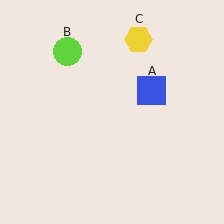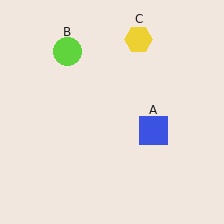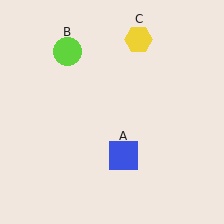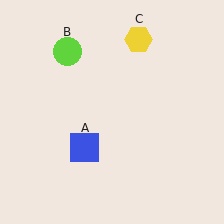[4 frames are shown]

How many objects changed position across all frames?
1 object changed position: blue square (object A).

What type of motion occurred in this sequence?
The blue square (object A) rotated clockwise around the center of the scene.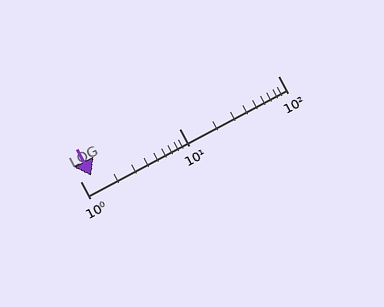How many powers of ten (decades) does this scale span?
The scale spans 2 decades, from 1 to 100.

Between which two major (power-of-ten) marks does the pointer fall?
The pointer is between 1 and 10.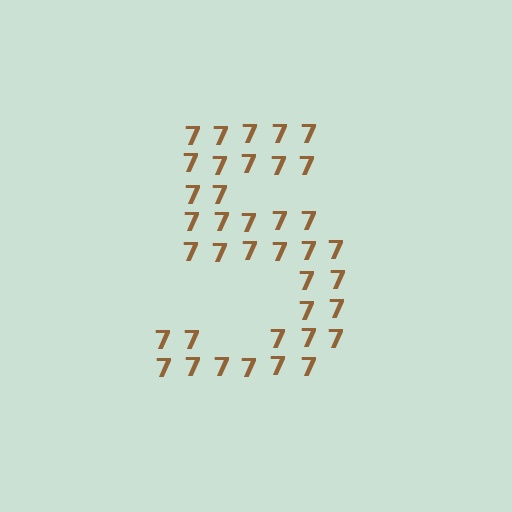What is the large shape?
The large shape is the digit 5.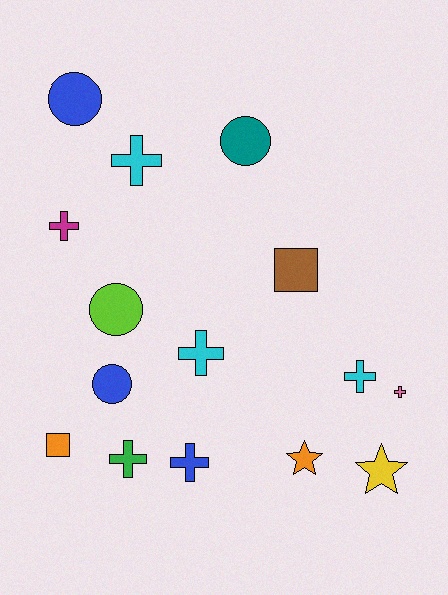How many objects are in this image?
There are 15 objects.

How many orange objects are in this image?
There are 2 orange objects.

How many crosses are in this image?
There are 7 crosses.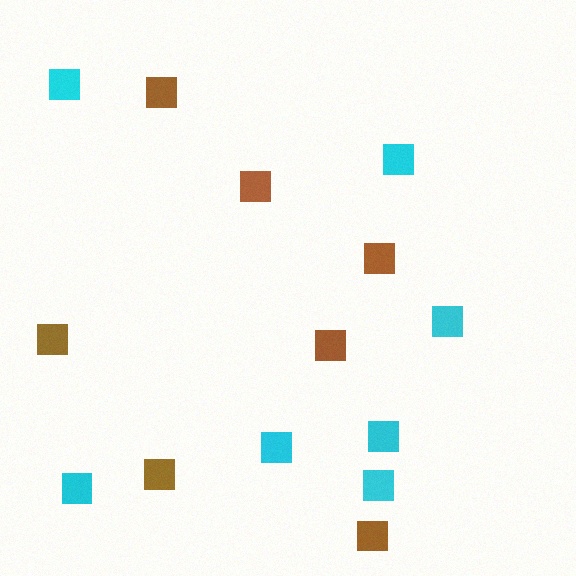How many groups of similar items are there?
There are 2 groups: one group of cyan squares (7) and one group of brown squares (7).